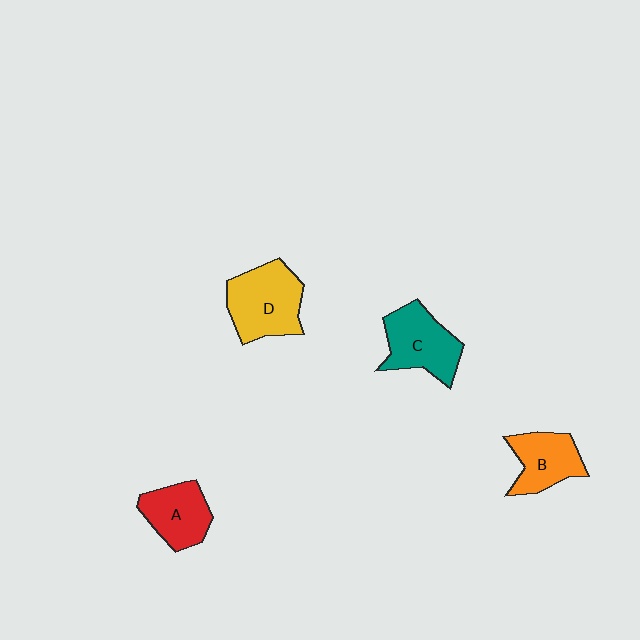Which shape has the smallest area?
Shape B (orange).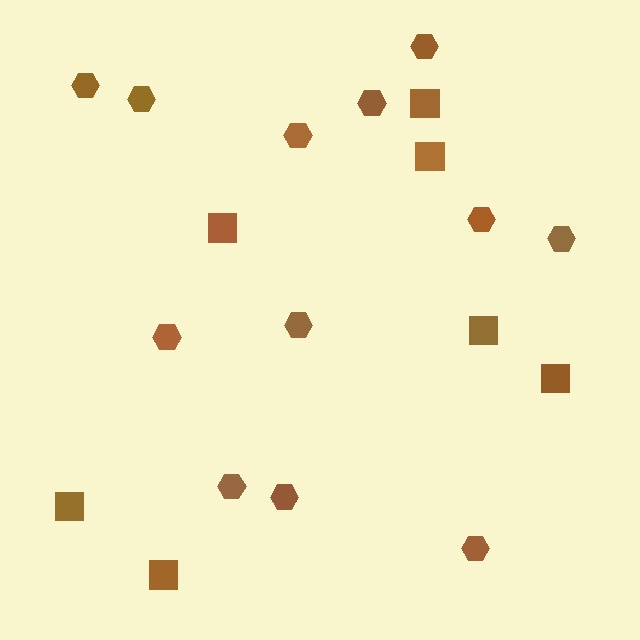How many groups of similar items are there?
There are 2 groups: one group of hexagons (12) and one group of squares (7).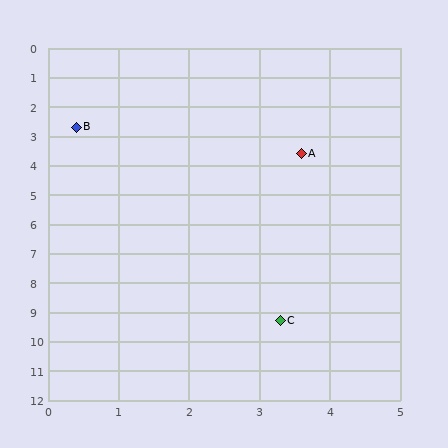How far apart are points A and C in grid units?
Points A and C are about 5.7 grid units apart.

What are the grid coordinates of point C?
Point C is at approximately (3.3, 9.3).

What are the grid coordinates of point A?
Point A is at approximately (3.6, 3.6).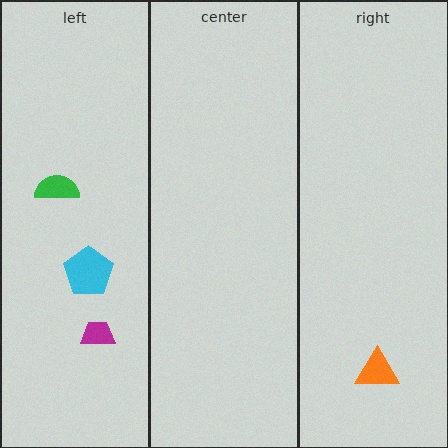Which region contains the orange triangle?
The right region.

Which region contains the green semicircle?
The left region.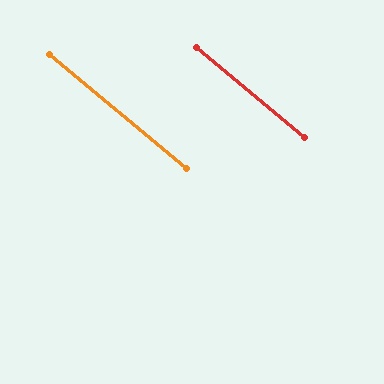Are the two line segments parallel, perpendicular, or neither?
Parallel — their directions differ by only 0.3°.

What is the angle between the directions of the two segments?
Approximately 0 degrees.